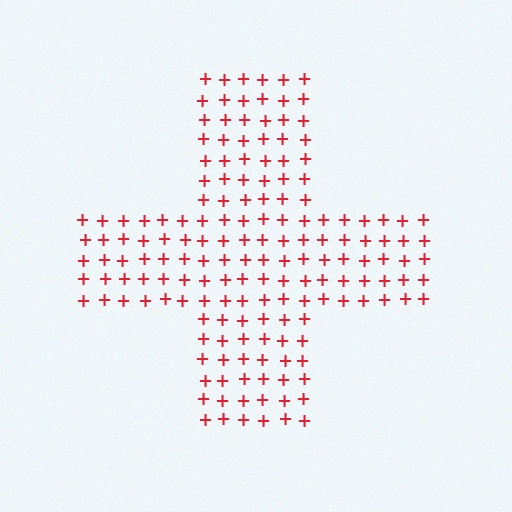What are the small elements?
The small elements are plus signs.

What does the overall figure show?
The overall figure shows a cross.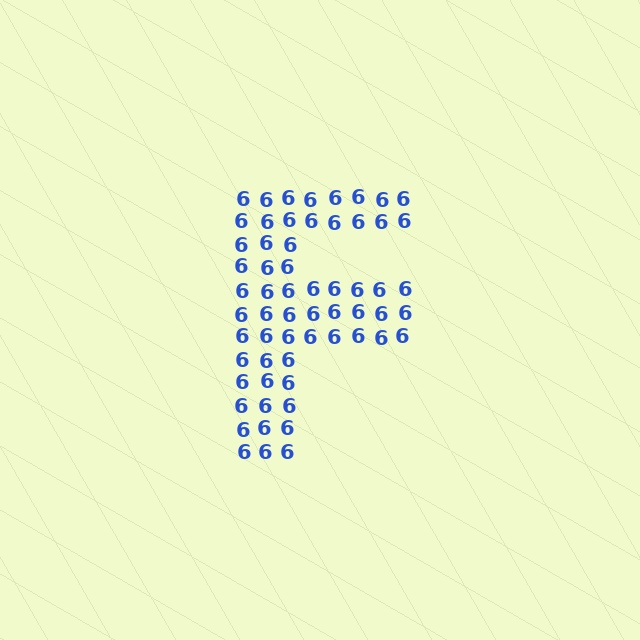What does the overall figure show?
The overall figure shows the letter F.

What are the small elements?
The small elements are digit 6's.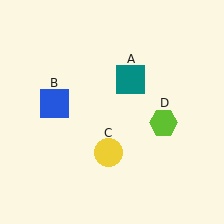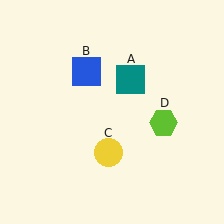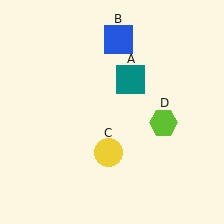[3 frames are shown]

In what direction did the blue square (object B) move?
The blue square (object B) moved up and to the right.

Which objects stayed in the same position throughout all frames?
Teal square (object A) and yellow circle (object C) and lime hexagon (object D) remained stationary.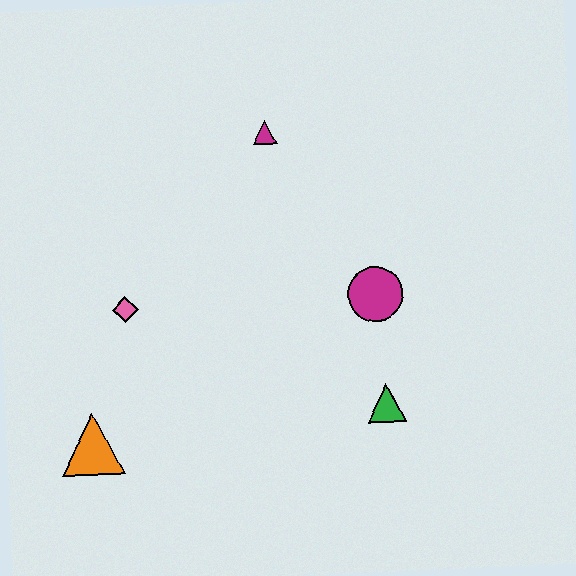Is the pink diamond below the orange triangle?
No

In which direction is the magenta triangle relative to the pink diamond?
The magenta triangle is above the pink diamond.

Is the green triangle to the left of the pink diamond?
No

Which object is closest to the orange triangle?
The pink diamond is closest to the orange triangle.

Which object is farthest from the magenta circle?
The orange triangle is farthest from the magenta circle.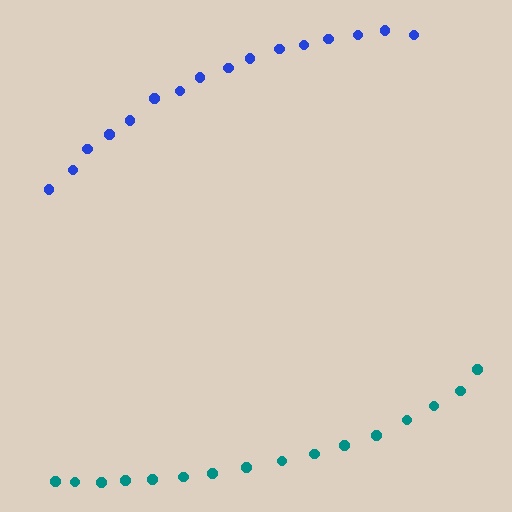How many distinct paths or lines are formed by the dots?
There are 2 distinct paths.